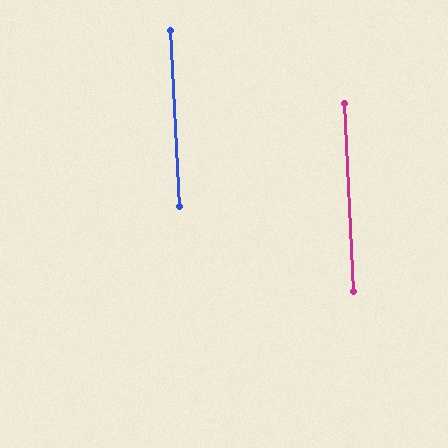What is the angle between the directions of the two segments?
Approximately 0 degrees.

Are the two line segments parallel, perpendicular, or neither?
Parallel — their directions differ by only 0.2°.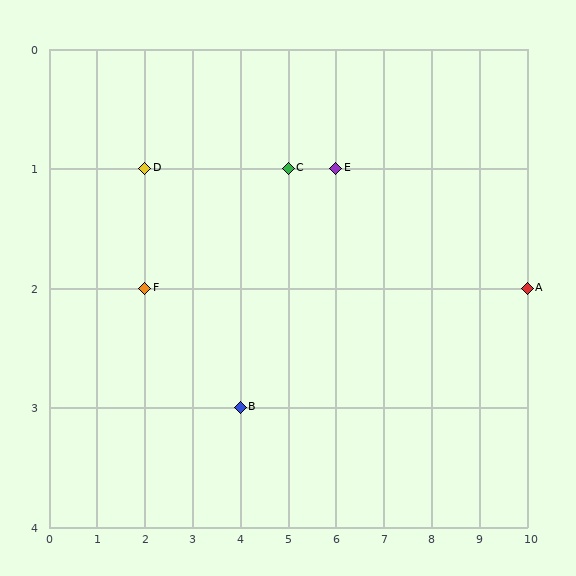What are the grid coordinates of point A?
Point A is at grid coordinates (10, 2).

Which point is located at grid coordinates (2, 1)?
Point D is at (2, 1).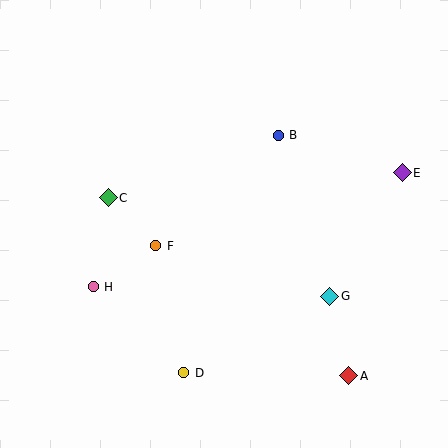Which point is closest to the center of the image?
Point F at (156, 246) is closest to the center.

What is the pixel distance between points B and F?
The distance between B and F is 165 pixels.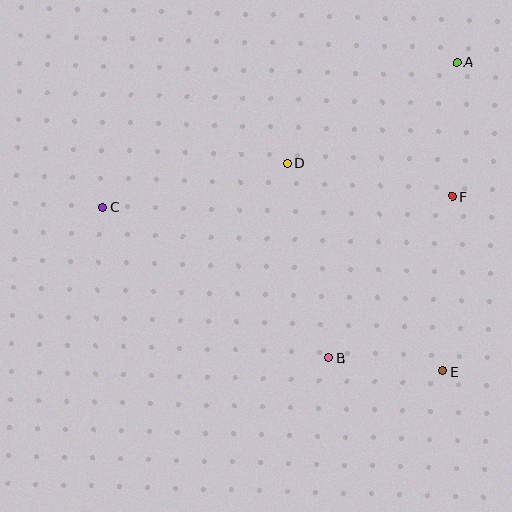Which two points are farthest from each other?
Points A and C are farthest from each other.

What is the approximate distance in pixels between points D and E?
The distance between D and E is approximately 260 pixels.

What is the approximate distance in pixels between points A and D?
The distance between A and D is approximately 198 pixels.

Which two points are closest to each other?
Points B and E are closest to each other.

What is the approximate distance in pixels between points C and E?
The distance between C and E is approximately 377 pixels.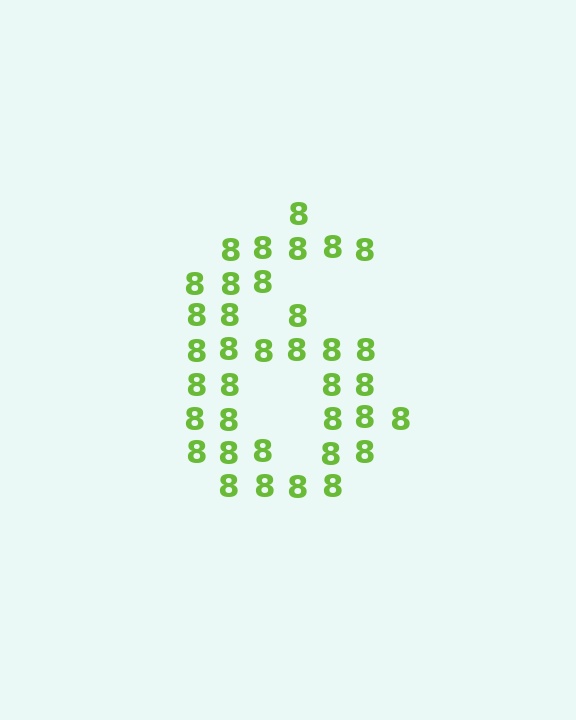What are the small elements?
The small elements are digit 8's.